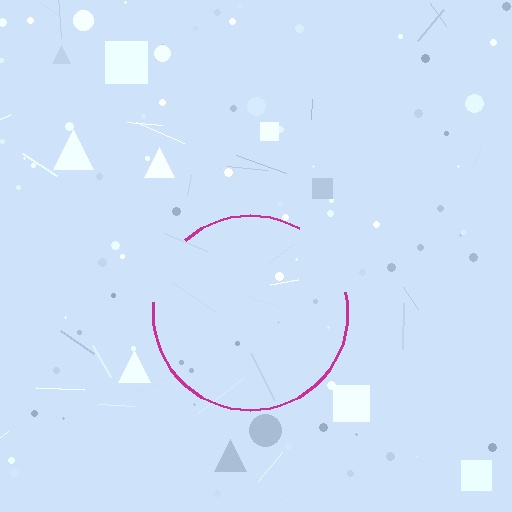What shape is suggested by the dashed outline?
The dashed outline suggests a circle.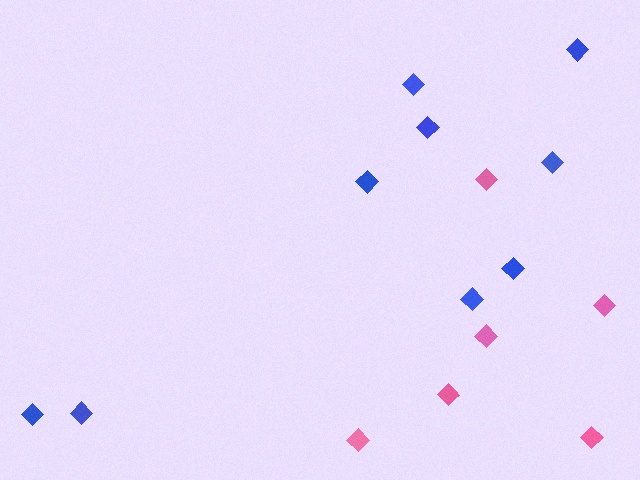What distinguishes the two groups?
There are 2 groups: one group of blue diamonds (9) and one group of pink diamonds (6).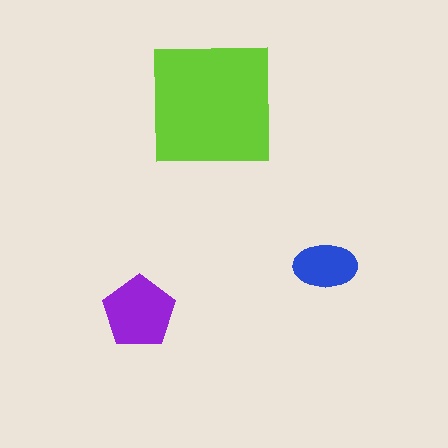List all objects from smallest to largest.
The blue ellipse, the purple pentagon, the lime square.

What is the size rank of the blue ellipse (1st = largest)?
3rd.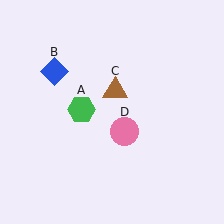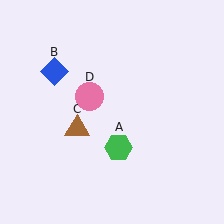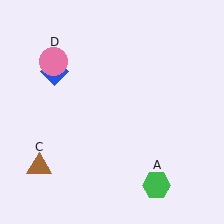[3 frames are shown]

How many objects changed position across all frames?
3 objects changed position: green hexagon (object A), brown triangle (object C), pink circle (object D).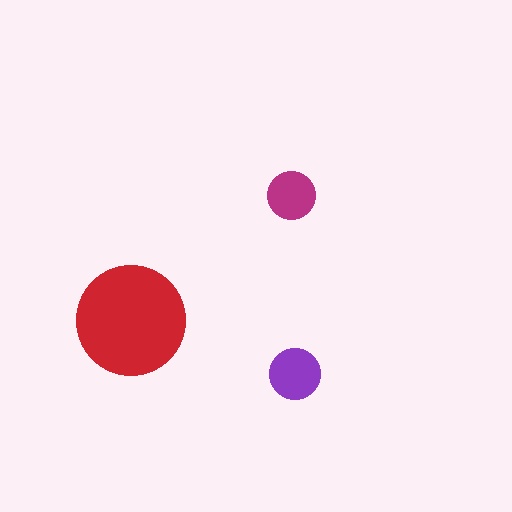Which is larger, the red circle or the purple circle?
The red one.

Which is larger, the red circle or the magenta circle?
The red one.